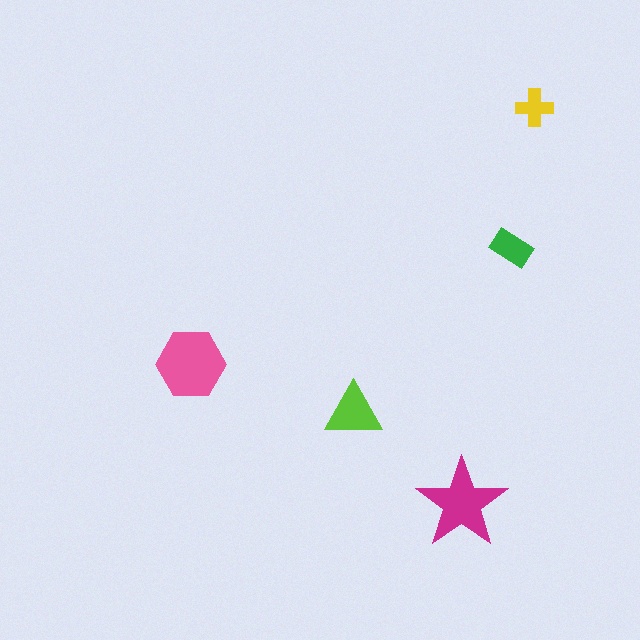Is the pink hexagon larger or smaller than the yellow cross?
Larger.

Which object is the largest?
The pink hexagon.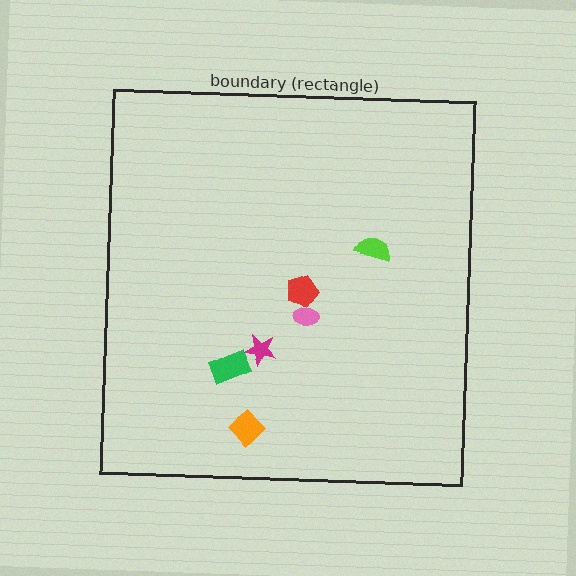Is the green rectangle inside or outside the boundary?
Inside.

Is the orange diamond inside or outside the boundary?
Inside.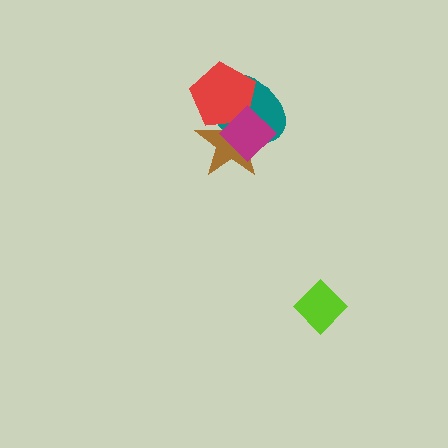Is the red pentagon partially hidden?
Yes, it is partially covered by another shape.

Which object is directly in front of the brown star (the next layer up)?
The teal ellipse is directly in front of the brown star.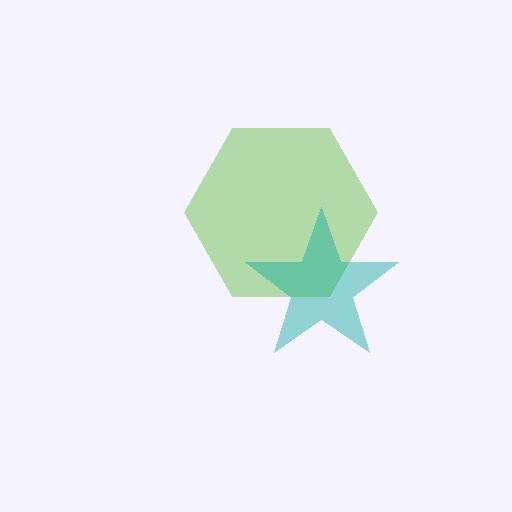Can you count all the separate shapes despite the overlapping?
Yes, there are 2 separate shapes.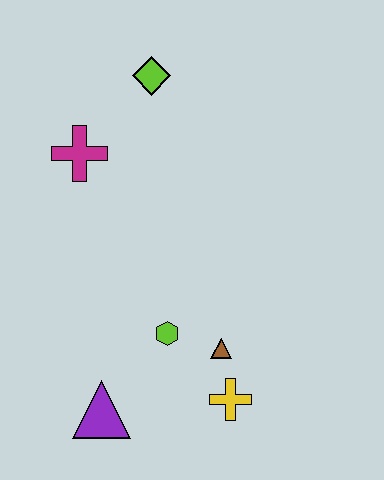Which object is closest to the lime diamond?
The magenta cross is closest to the lime diamond.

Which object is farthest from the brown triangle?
The lime diamond is farthest from the brown triangle.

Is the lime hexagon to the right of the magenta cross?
Yes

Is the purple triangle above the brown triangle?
No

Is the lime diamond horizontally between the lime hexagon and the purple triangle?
Yes